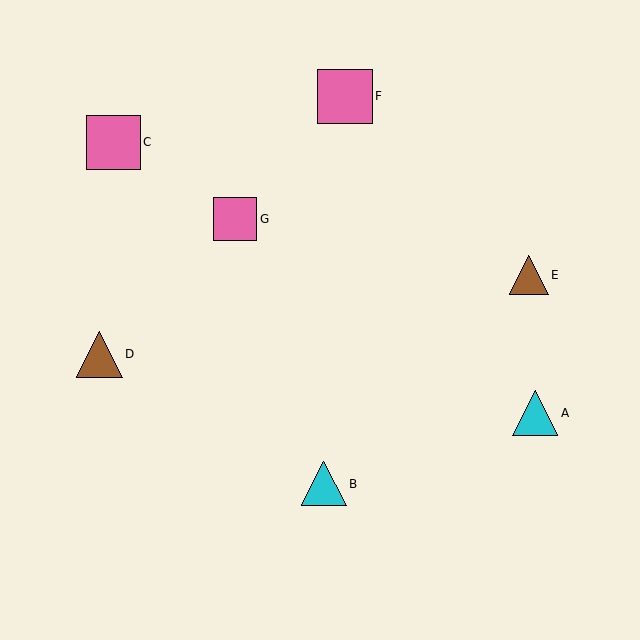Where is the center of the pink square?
The center of the pink square is at (235, 219).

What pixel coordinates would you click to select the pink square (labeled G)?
Click at (235, 219) to select the pink square G.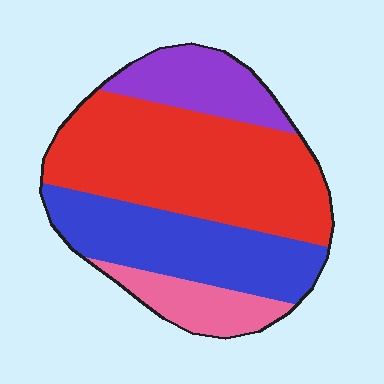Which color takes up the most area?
Red, at roughly 45%.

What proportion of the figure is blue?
Blue covers 28% of the figure.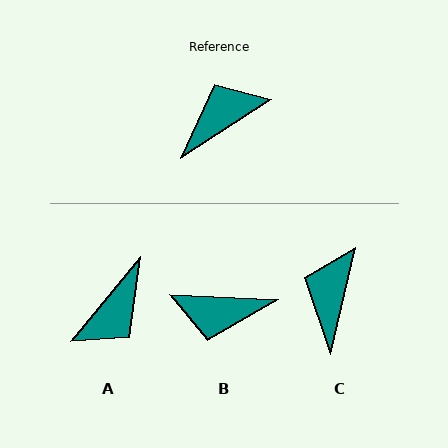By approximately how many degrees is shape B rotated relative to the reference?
Approximately 144 degrees counter-clockwise.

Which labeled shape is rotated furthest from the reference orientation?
A, about 163 degrees away.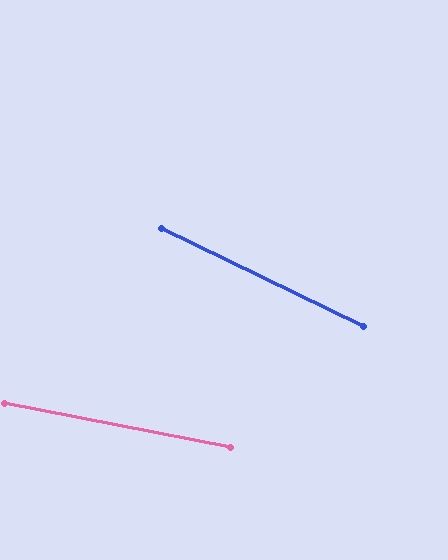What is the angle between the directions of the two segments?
Approximately 15 degrees.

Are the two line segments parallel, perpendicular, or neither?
Neither parallel nor perpendicular — they differ by about 15°.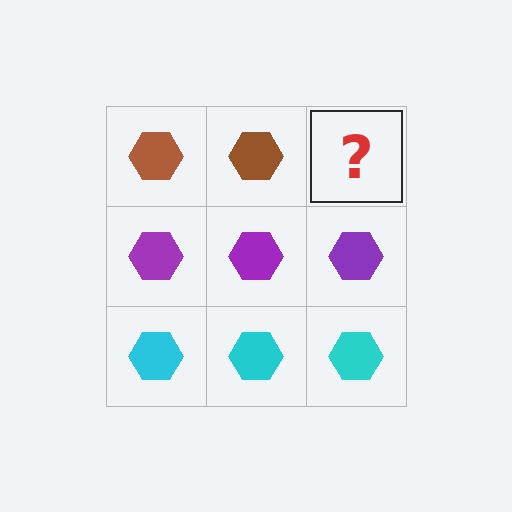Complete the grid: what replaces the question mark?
The question mark should be replaced with a brown hexagon.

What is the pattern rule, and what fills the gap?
The rule is that each row has a consistent color. The gap should be filled with a brown hexagon.